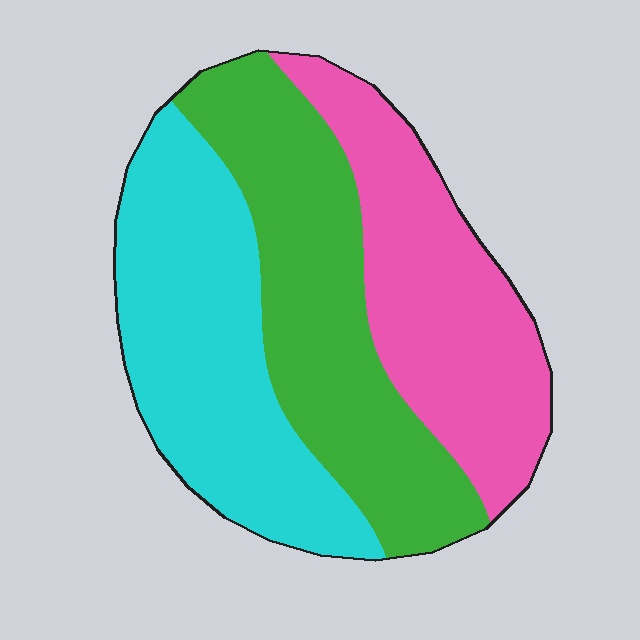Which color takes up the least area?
Pink, at roughly 30%.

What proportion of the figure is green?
Green covers roughly 35% of the figure.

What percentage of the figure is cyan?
Cyan takes up between a third and a half of the figure.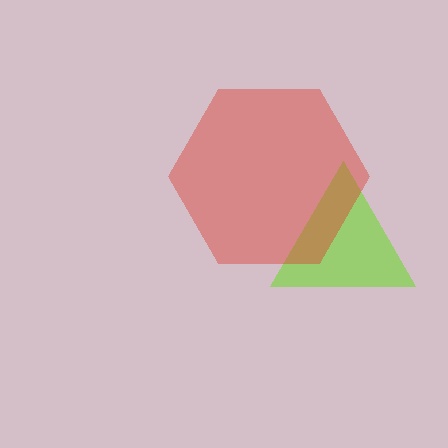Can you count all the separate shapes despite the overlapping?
Yes, there are 2 separate shapes.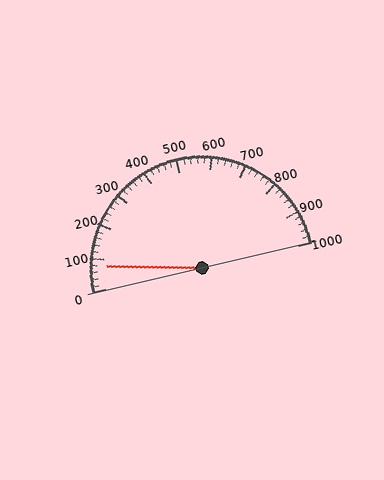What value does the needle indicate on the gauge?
The needle indicates approximately 80.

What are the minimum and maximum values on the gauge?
The gauge ranges from 0 to 1000.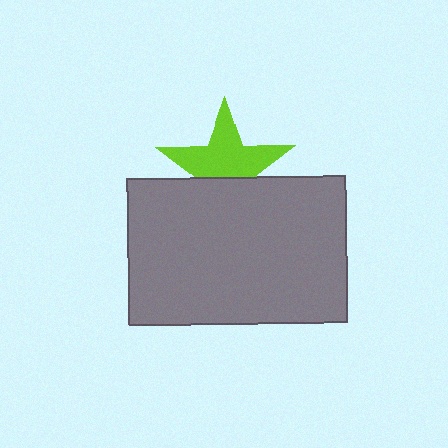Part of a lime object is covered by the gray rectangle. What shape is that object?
It is a star.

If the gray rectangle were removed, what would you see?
You would see the complete lime star.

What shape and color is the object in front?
The object in front is a gray rectangle.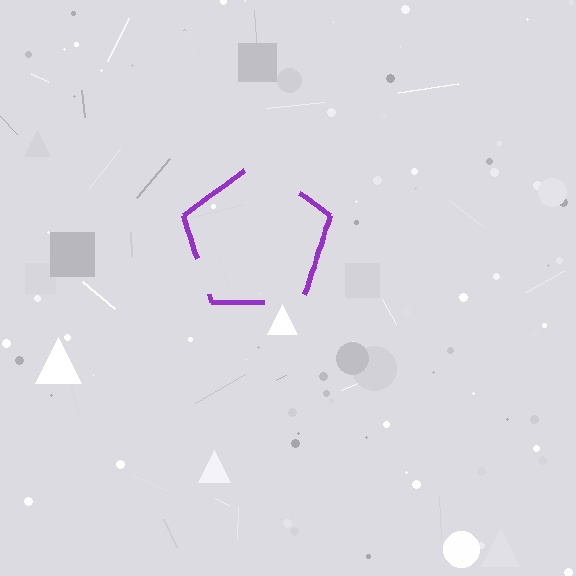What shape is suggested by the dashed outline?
The dashed outline suggests a pentagon.